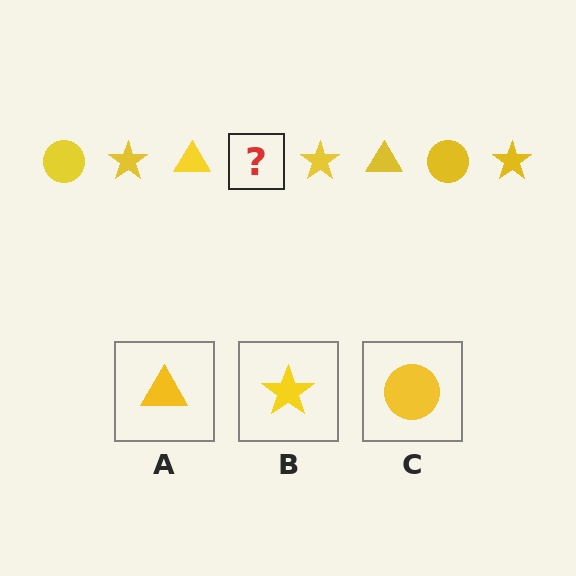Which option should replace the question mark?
Option C.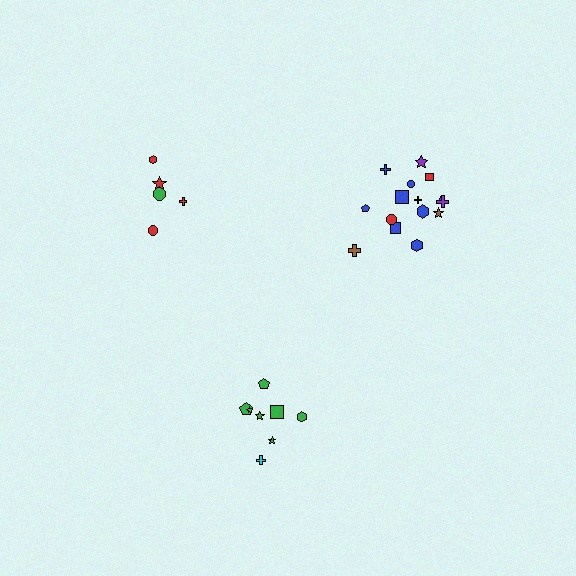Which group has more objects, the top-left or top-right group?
The top-right group.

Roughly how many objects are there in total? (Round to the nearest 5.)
Roughly 30 objects in total.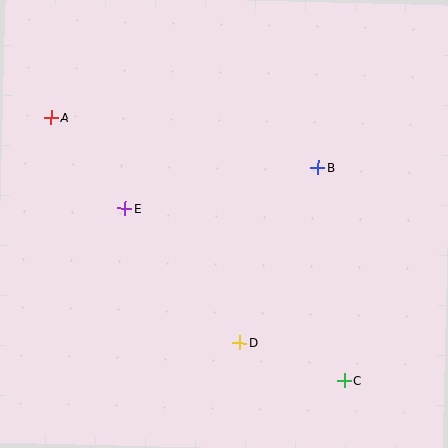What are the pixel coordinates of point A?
Point A is at (51, 117).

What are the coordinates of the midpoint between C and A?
The midpoint between C and A is at (198, 249).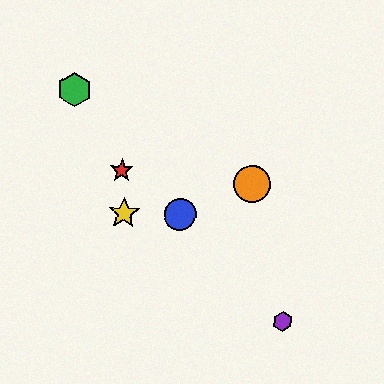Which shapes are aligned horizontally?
The blue circle, the yellow star are aligned horizontally.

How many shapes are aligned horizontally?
2 shapes (the blue circle, the yellow star) are aligned horizontally.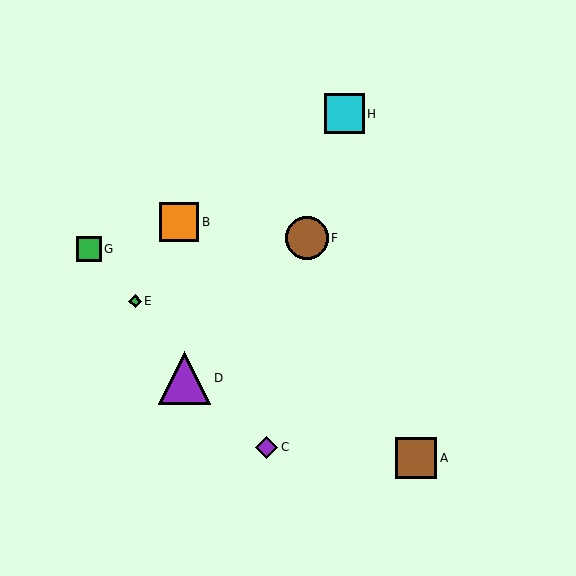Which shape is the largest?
The purple triangle (labeled D) is the largest.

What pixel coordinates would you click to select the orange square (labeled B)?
Click at (179, 222) to select the orange square B.